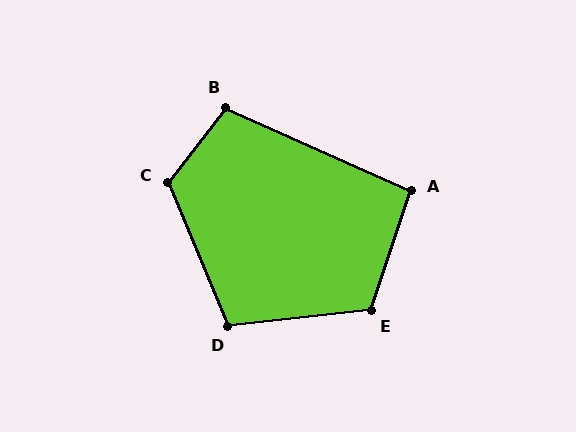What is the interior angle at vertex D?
Approximately 107 degrees (obtuse).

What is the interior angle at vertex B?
Approximately 104 degrees (obtuse).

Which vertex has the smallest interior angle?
A, at approximately 96 degrees.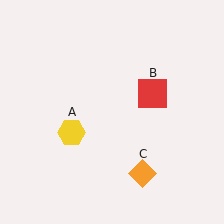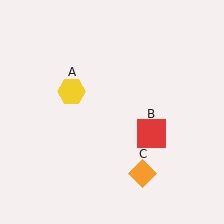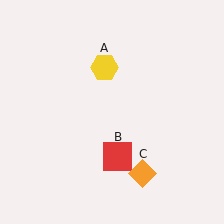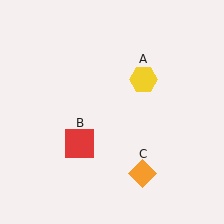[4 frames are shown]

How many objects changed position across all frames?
2 objects changed position: yellow hexagon (object A), red square (object B).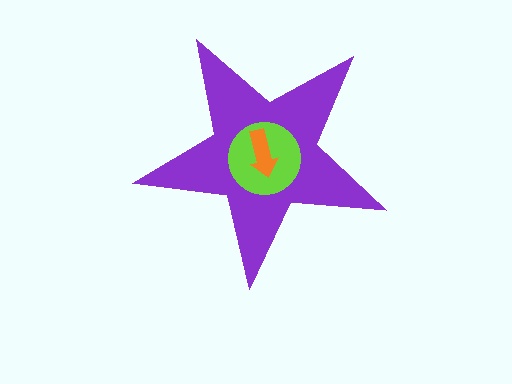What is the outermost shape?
The purple star.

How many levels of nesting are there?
3.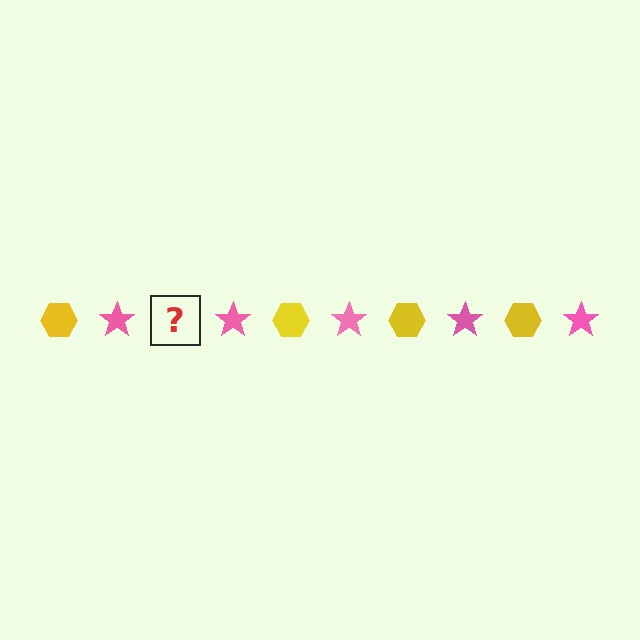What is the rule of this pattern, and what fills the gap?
The rule is that the pattern alternates between yellow hexagon and pink star. The gap should be filled with a yellow hexagon.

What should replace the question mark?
The question mark should be replaced with a yellow hexagon.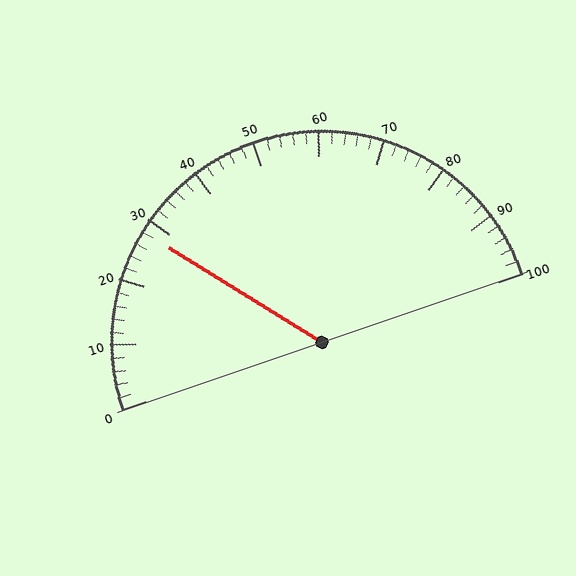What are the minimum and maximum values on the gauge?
The gauge ranges from 0 to 100.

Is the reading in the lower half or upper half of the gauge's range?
The reading is in the lower half of the range (0 to 100).